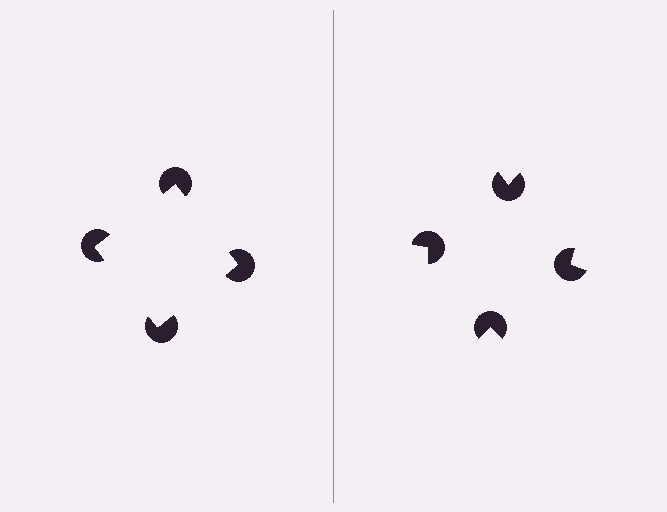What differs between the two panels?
The pac-man discs are positioned identically on both sides; only the wedge orientations differ. On the left they align to a square; on the right they are misaligned.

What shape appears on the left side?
An illusory square.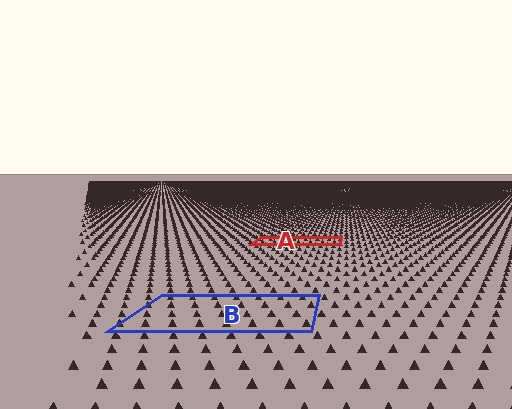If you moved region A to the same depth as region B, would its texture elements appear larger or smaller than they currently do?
They would appear larger. At a closer depth, the same texture elements are projected at a bigger on-screen size.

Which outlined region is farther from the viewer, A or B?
Region A is farther from the viewer — the texture elements inside it appear smaller and more densely packed.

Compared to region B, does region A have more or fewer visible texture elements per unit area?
Region A has more texture elements per unit area — they are packed more densely because it is farther away.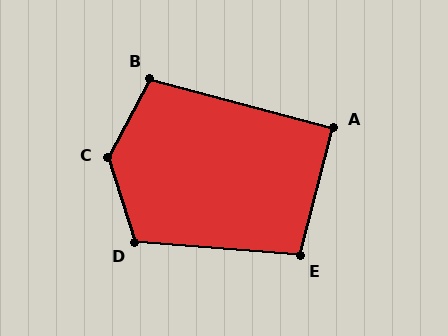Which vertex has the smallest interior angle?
A, at approximately 91 degrees.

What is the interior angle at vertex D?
Approximately 112 degrees (obtuse).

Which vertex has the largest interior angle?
C, at approximately 135 degrees.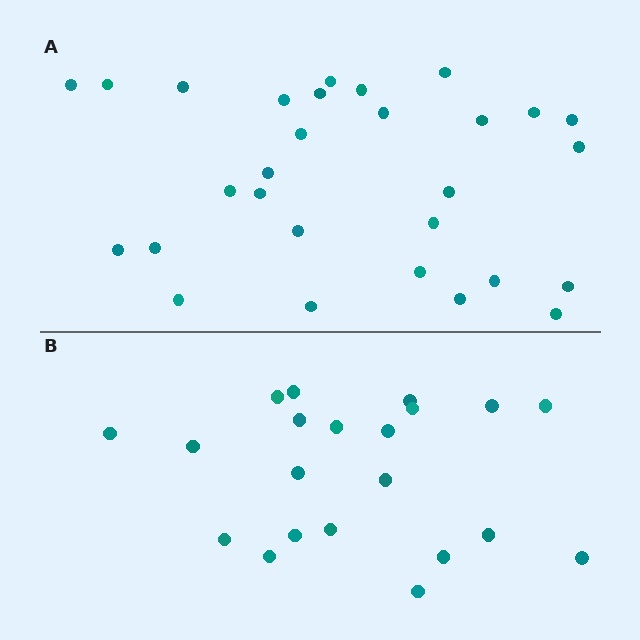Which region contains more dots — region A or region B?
Region A (the top region) has more dots.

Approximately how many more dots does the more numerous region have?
Region A has roughly 8 or so more dots than region B.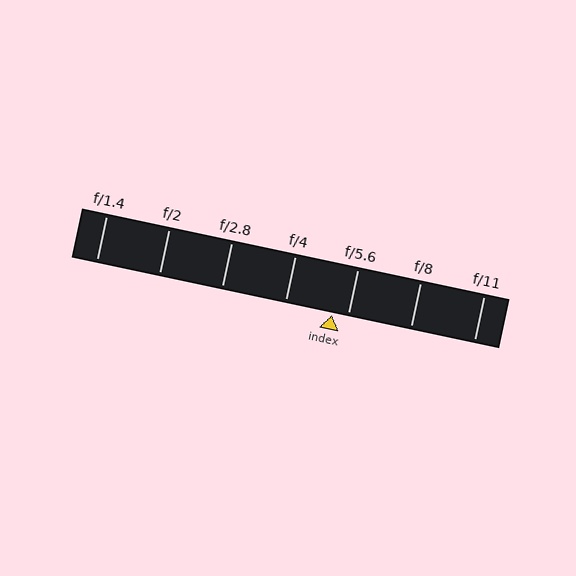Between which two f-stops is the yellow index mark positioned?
The index mark is between f/4 and f/5.6.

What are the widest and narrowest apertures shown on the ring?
The widest aperture shown is f/1.4 and the narrowest is f/11.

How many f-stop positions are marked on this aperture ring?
There are 7 f-stop positions marked.